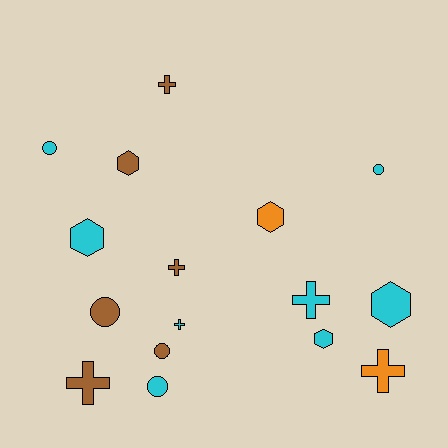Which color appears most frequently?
Cyan, with 8 objects.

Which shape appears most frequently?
Cross, with 6 objects.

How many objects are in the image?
There are 16 objects.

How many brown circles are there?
There are 2 brown circles.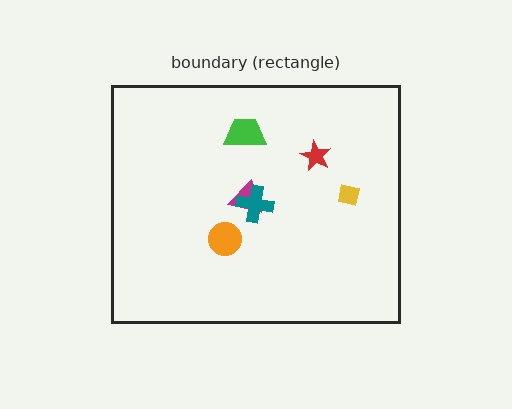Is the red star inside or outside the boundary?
Inside.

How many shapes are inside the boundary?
6 inside, 0 outside.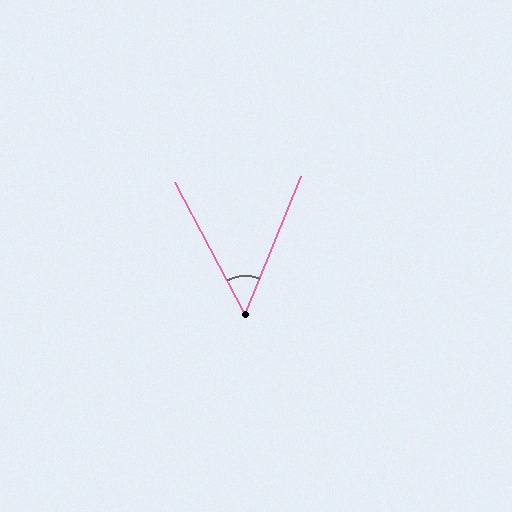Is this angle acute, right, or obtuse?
It is acute.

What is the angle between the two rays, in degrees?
Approximately 50 degrees.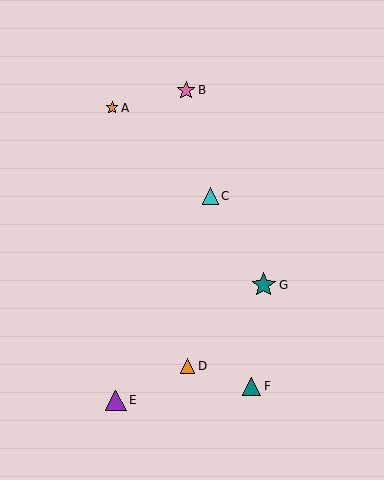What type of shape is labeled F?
Shape F is a teal triangle.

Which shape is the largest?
The teal star (labeled G) is the largest.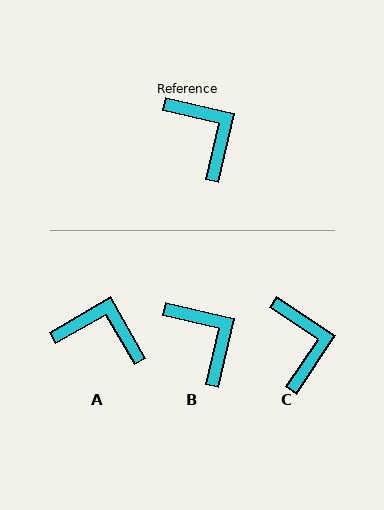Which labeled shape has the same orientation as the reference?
B.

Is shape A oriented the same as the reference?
No, it is off by about 43 degrees.